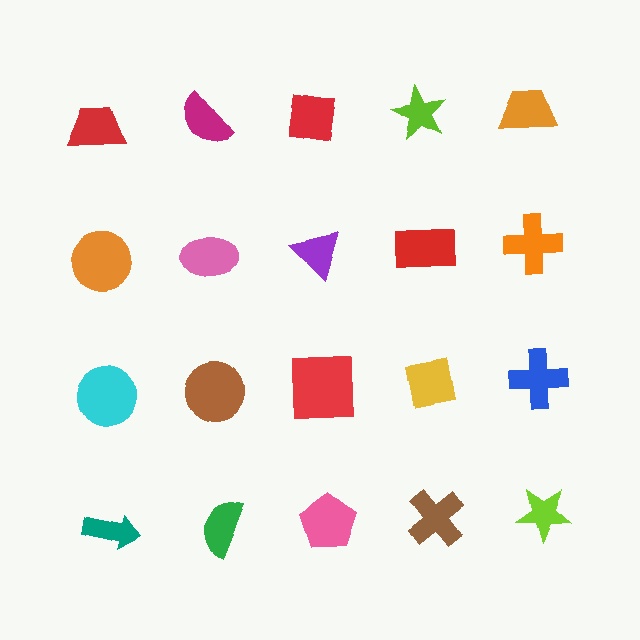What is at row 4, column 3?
A pink pentagon.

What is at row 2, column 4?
A red rectangle.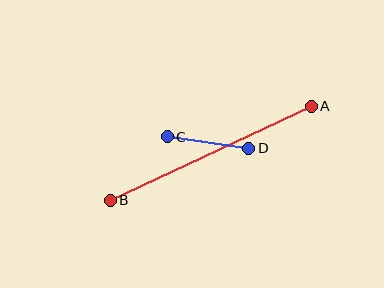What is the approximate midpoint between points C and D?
The midpoint is at approximately (208, 143) pixels.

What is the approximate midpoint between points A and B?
The midpoint is at approximately (211, 153) pixels.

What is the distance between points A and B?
The distance is approximately 222 pixels.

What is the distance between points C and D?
The distance is approximately 82 pixels.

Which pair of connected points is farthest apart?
Points A and B are farthest apart.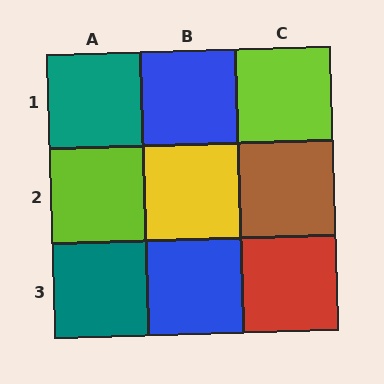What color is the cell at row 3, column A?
Teal.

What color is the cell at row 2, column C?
Brown.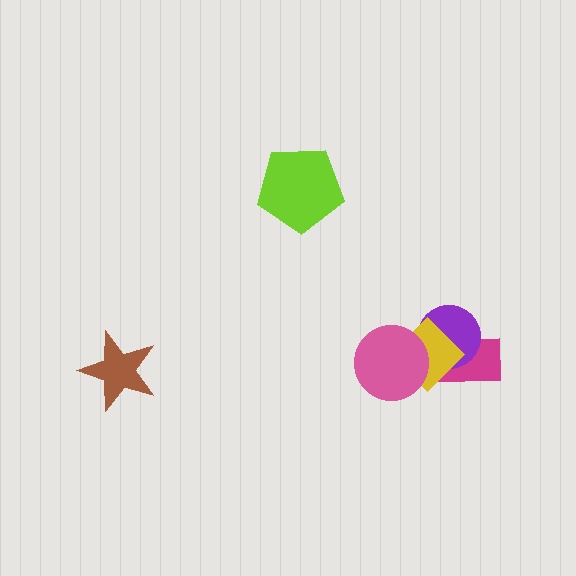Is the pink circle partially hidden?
No, no other shape covers it.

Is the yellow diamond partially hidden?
Yes, it is partially covered by another shape.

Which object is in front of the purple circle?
The yellow diamond is in front of the purple circle.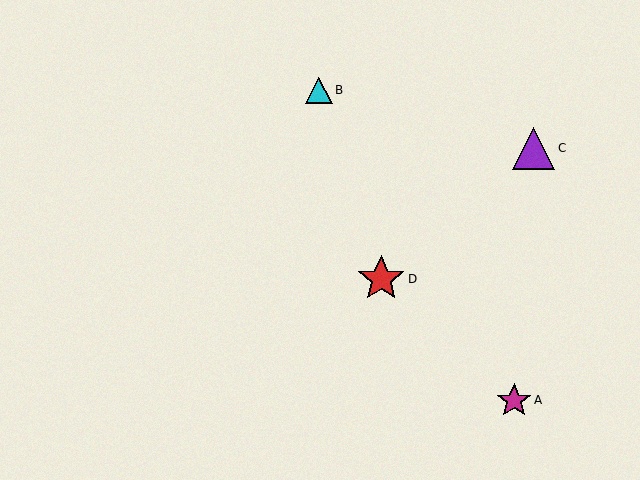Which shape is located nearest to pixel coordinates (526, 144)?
The purple triangle (labeled C) at (533, 149) is nearest to that location.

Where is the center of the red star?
The center of the red star is at (381, 279).